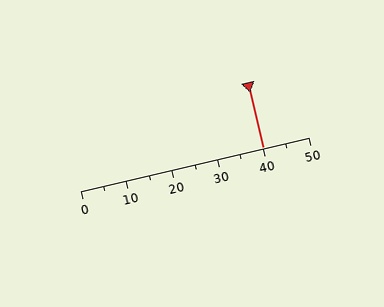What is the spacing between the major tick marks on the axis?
The major ticks are spaced 10 apart.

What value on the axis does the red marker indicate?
The marker indicates approximately 40.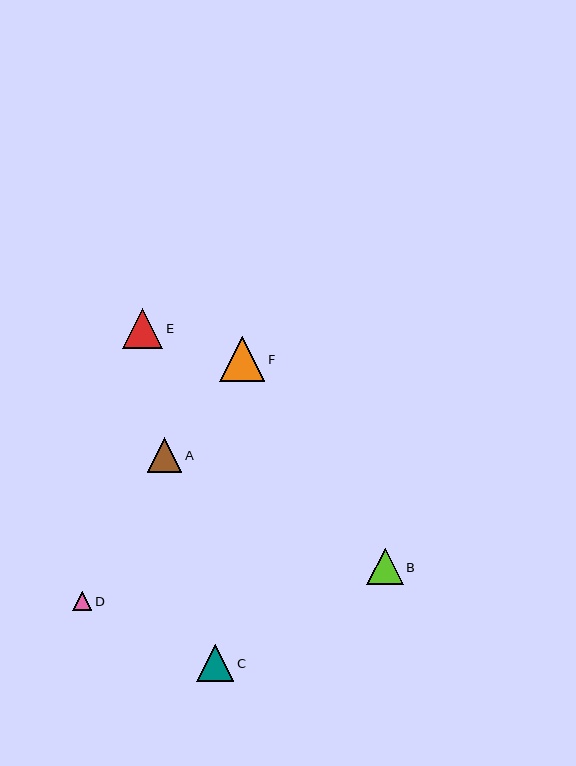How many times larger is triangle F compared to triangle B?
Triangle F is approximately 1.2 times the size of triangle B.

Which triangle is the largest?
Triangle F is the largest with a size of approximately 45 pixels.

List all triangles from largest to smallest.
From largest to smallest: F, E, C, B, A, D.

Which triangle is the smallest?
Triangle D is the smallest with a size of approximately 19 pixels.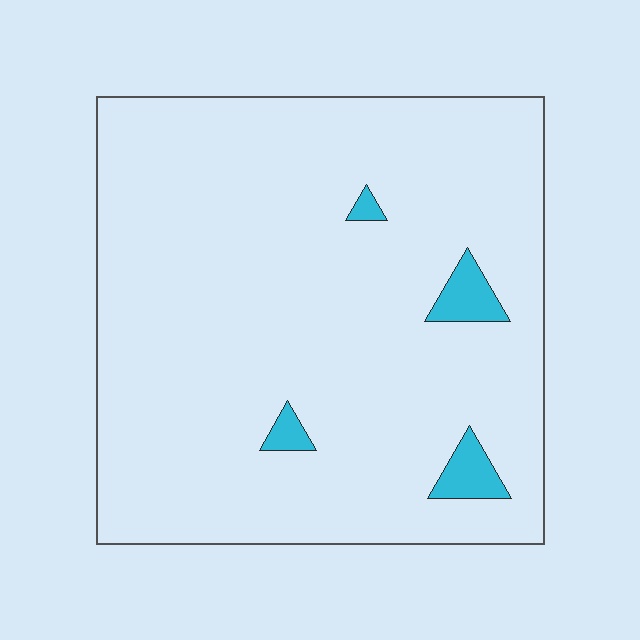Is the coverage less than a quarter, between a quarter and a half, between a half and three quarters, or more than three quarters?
Less than a quarter.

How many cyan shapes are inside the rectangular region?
4.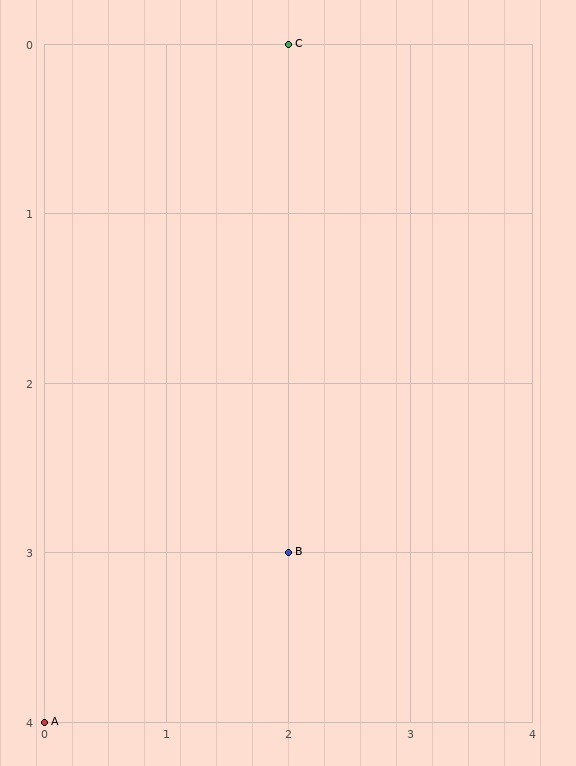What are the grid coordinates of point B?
Point B is at grid coordinates (2, 3).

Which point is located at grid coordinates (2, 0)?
Point C is at (2, 0).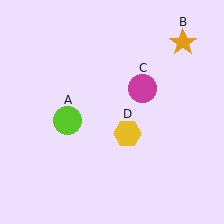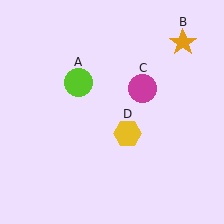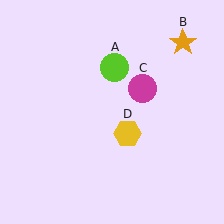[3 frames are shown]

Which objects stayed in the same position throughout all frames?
Orange star (object B) and magenta circle (object C) and yellow hexagon (object D) remained stationary.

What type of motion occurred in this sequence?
The lime circle (object A) rotated clockwise around the center of the scene.